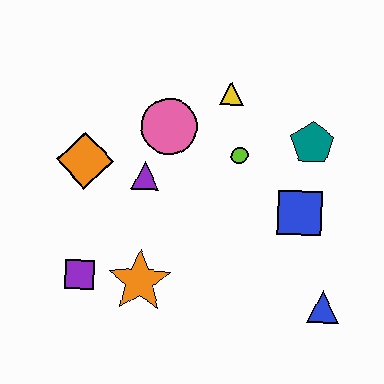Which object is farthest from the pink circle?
The blue triangle is farthest from the pink circle.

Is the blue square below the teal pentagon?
Yes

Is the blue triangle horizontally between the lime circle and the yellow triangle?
No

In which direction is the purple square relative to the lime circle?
The purple square is to the left of the lime circle.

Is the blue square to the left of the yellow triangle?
No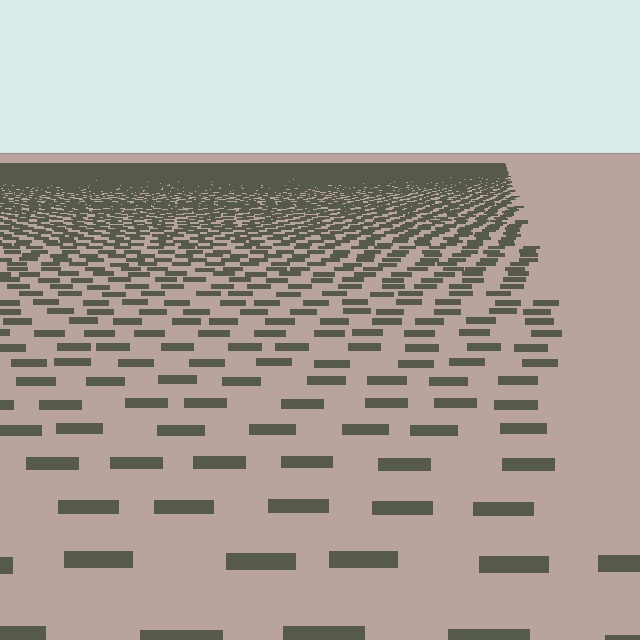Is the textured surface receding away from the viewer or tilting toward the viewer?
The surface is receding away from the viewer. Texture elements get smaller and denser toward the top.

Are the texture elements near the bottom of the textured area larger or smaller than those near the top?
Larger. Near the bottom, elements are closer to the viewer and appear at a bigger on-screen size.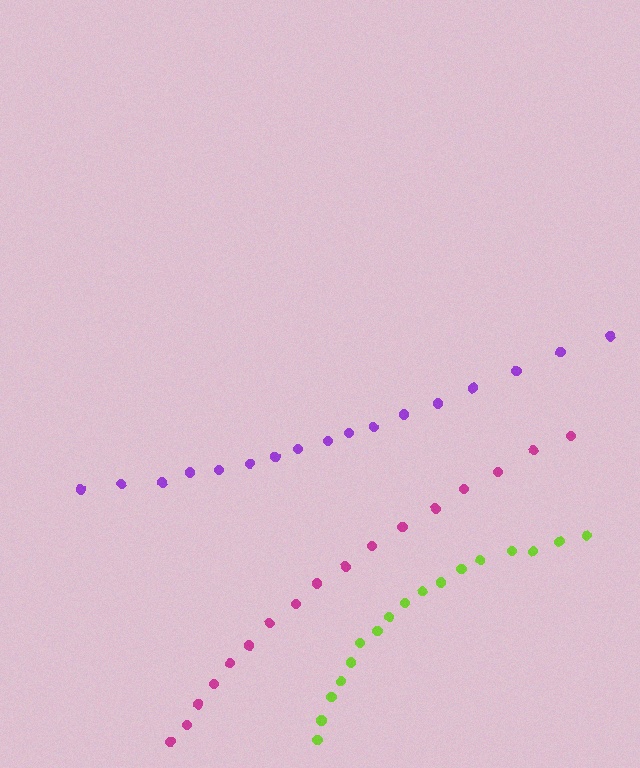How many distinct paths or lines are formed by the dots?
There are 3 distinct paths.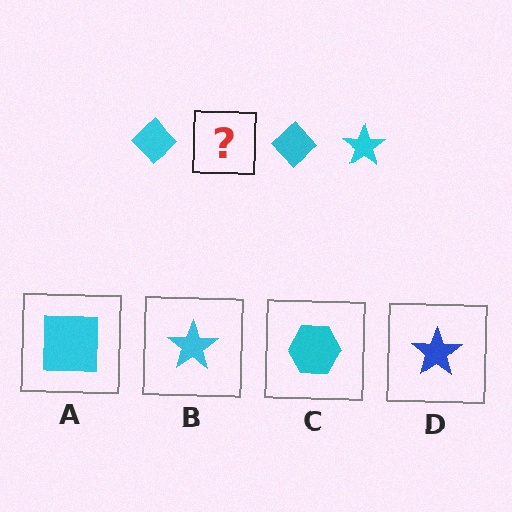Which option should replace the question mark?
Option B.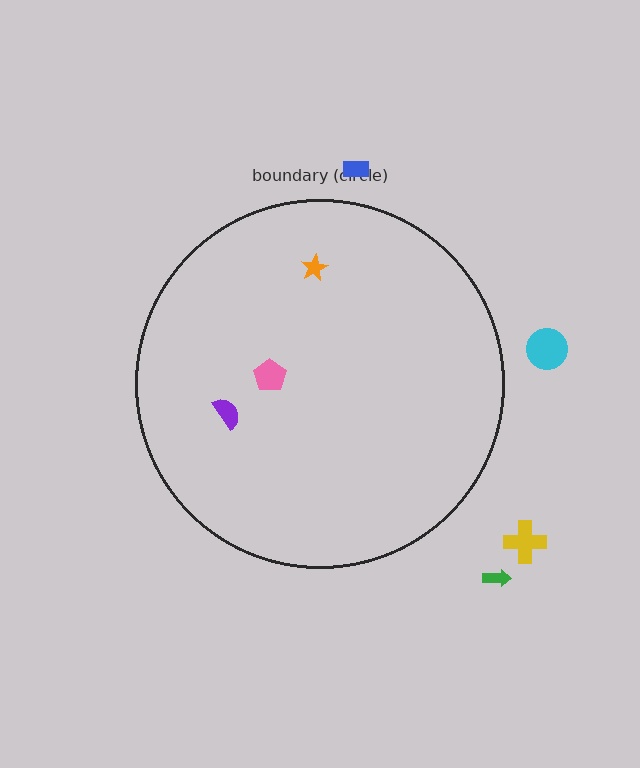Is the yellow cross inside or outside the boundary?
Outside.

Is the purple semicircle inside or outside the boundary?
Inside.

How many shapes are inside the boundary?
3 inside, 4 outside.